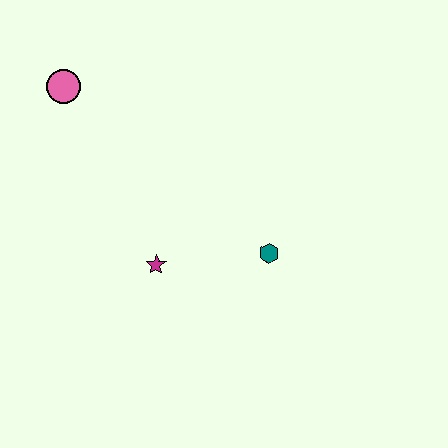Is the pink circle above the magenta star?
Yes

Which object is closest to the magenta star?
The teal hexagon is closest to the magenta star.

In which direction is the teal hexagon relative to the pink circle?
The teal hexagon is to the right of the pink circle.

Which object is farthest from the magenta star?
The pink circle is farthest from the magenta star.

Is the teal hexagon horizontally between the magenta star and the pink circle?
No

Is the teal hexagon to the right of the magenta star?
Yes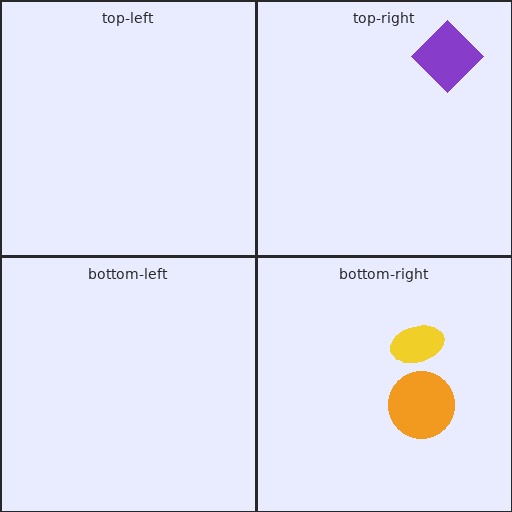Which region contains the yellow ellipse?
The bottom-right region.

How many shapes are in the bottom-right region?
2.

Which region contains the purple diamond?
The top-right region.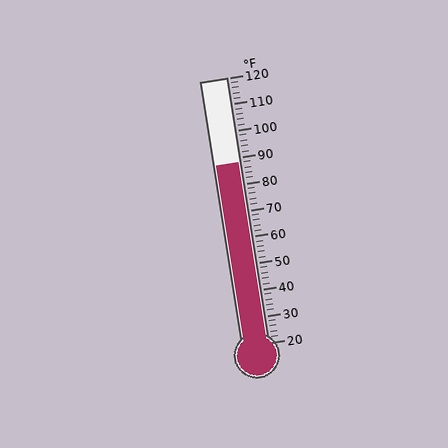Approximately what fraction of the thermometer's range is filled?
The thermometer is filled to approximately 70% of its range.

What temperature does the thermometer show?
The thermometer shows approximately 88°F.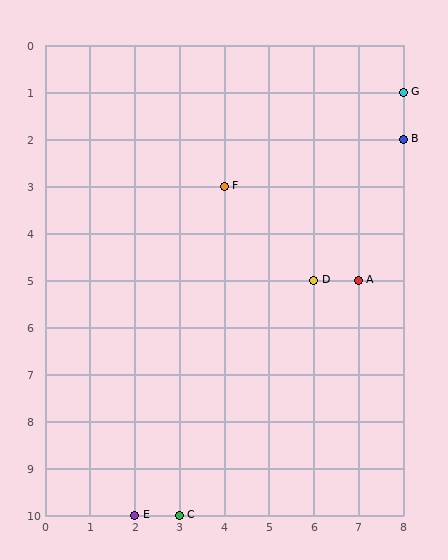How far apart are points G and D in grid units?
Points G and D are 2 columns and 4 rows apart (about 4.5 grid units diagonally).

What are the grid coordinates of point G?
Point G is at grid coordinates (8, 1).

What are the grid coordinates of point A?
Point A is at grid coordinates (7, 5).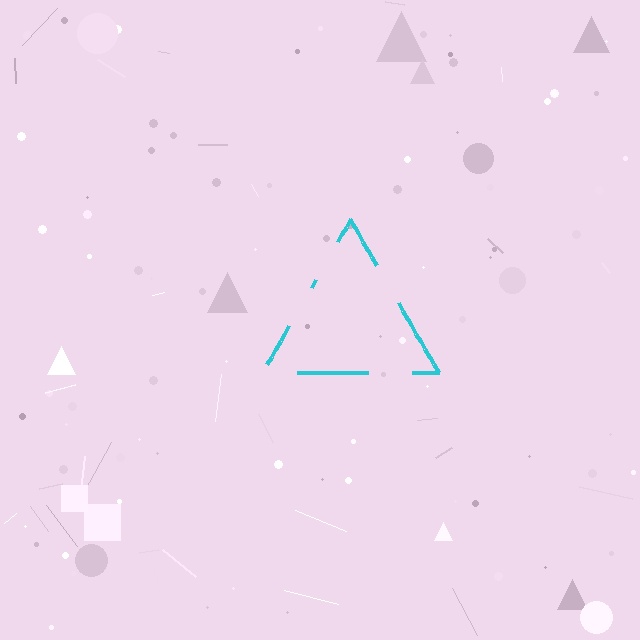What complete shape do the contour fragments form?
The contour fragments form a triangle.